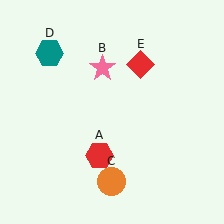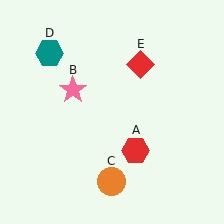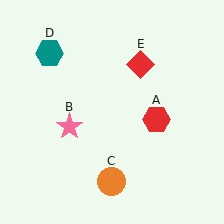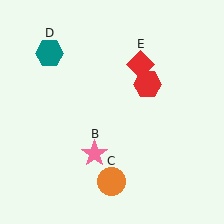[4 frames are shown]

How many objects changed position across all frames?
2 objects changed position: red hexagon (object A), pink star (object B).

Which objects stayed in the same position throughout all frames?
Orange circle (object C) and teal hexagon (object D) and red diamond (object E) remained stationary.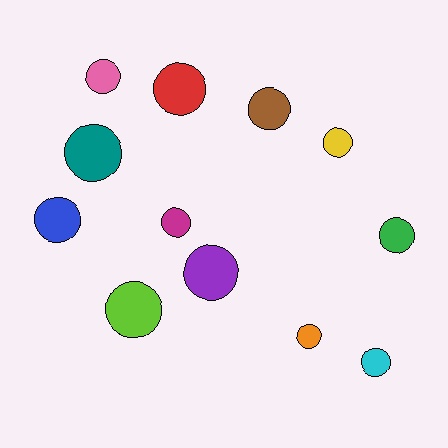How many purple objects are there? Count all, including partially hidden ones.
There is 1 purple object.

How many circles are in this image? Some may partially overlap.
There are 12 circles.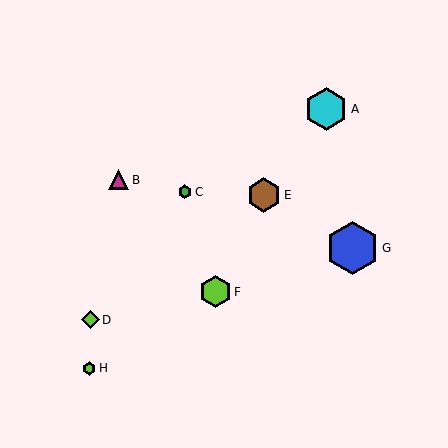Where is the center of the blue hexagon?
The center of the blue hexagon is at (353, 248).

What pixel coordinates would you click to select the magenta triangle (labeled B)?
Click at (119, 180) to select the magenta triangle B.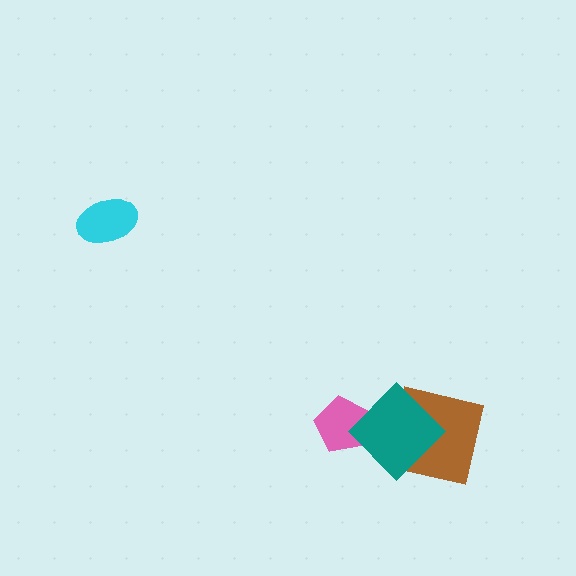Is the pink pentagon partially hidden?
Yes, it is partially covered by another shape.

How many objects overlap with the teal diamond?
2 objects overlap with the teal diamond.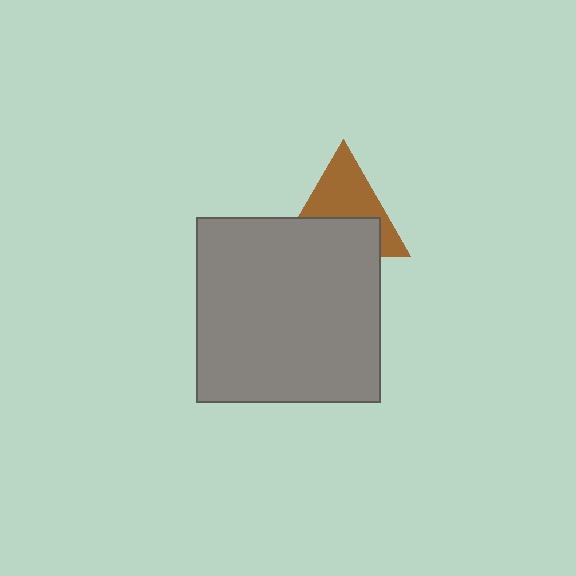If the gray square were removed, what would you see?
You would see the complete brown triangle.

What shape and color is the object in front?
The object in front is a gray square.